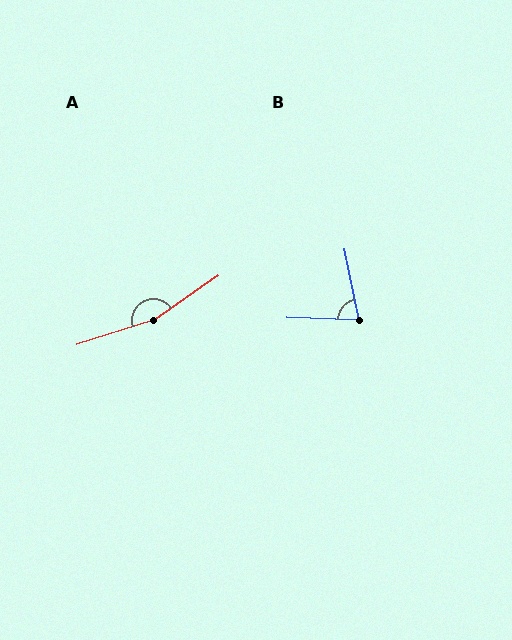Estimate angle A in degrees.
Approximately 163 degrees.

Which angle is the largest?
A, at approximately 163 degrees.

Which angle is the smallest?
B, at approximately 76 degrees.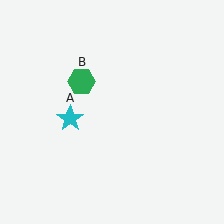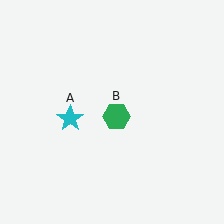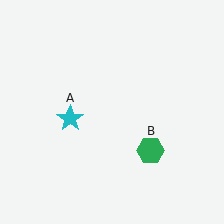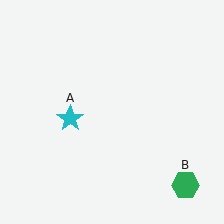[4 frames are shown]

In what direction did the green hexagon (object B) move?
The green hexagon (object B) moved down and to the right.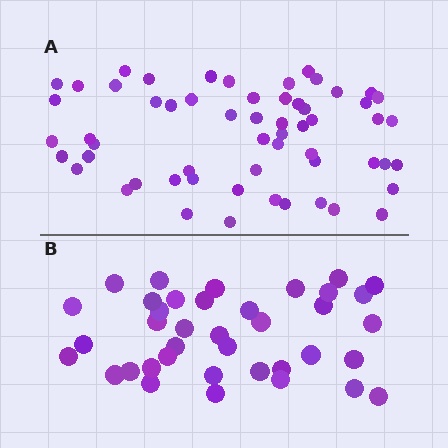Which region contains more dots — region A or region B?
Region A (the top region) has more dots.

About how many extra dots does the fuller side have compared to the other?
Region A has approximately 20 more dots than region B.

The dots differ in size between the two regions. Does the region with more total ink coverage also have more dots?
No. Region B has more total ink coverage because its dots are larger, but region A actually contains more individual dots. Total area can be misleading — the number of items is what matters here.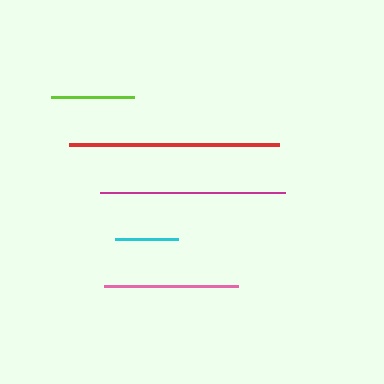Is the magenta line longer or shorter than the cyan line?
The magenta line is longer than the cyan line.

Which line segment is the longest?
The red line is the longest at approximately 211 pixels.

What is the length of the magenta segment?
The magenta segment is approximately 186 pixels long.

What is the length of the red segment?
The red segment is approximately 211 pixels long.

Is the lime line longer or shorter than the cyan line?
The lime line is longer than the cyan line.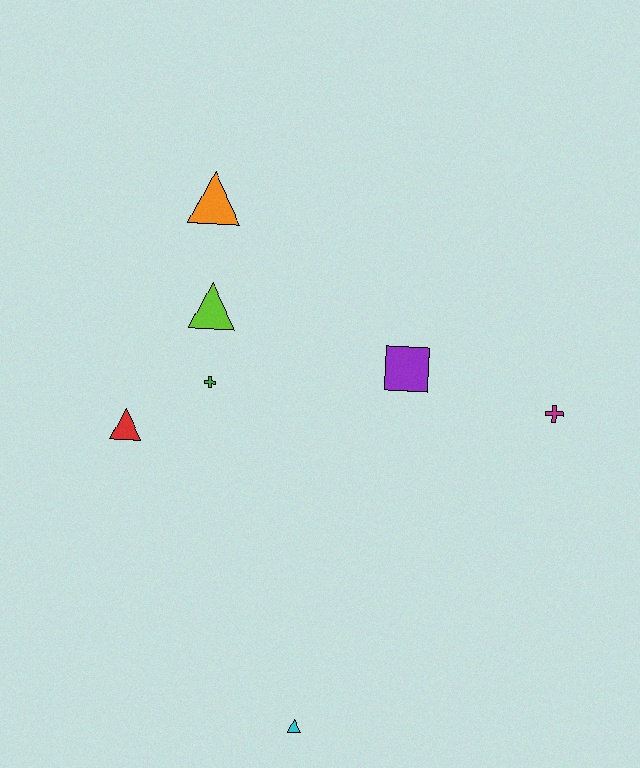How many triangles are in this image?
There are 4 triangles.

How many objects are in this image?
There are 7 objects.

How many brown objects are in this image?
There are no brown objects.